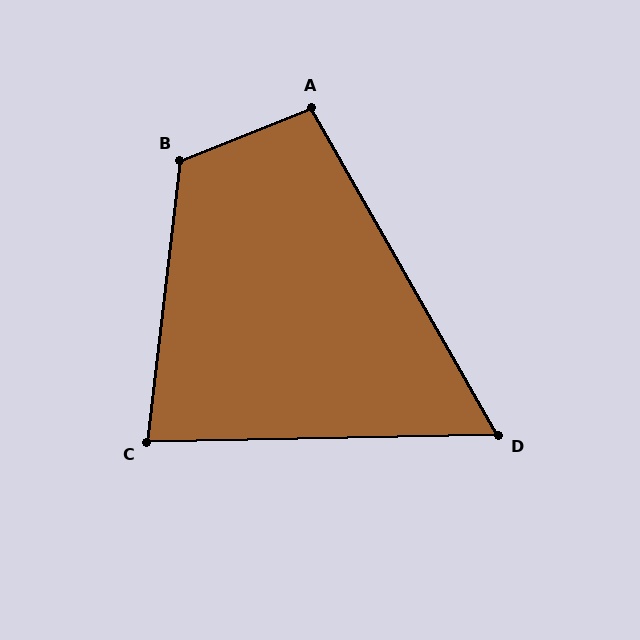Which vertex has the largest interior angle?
B, at approximately 119 degrees.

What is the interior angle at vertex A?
Approximately 98 degrees (obtuse).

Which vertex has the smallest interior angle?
D, at approximately 61 degrees.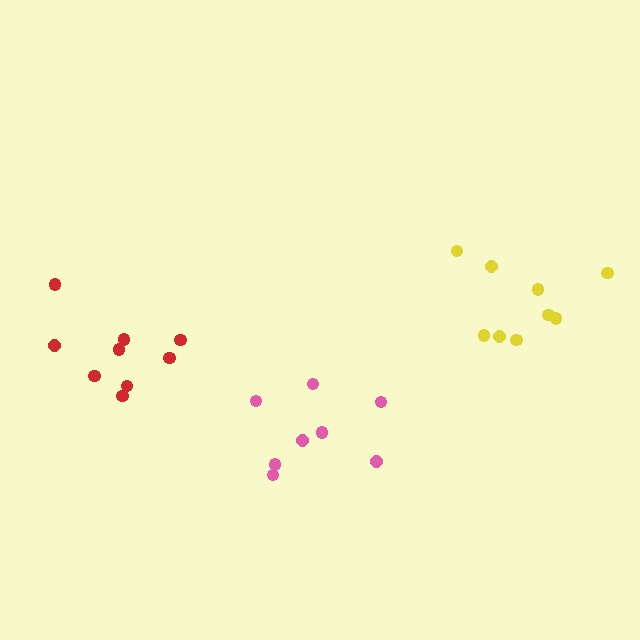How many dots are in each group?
Group 1: 9 dots, Group 2: 9 dots, Group 3: 8 dots (26 total).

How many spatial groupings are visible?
There are 3 spatial groupings.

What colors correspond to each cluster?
The clusters are colored: yellow, red, pink.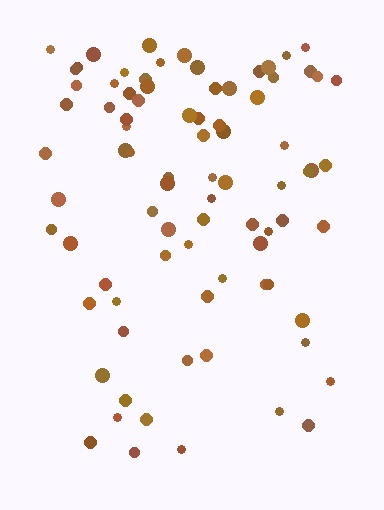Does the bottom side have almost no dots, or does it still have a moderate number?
Still a moderate number, just noticeably fewer than the top.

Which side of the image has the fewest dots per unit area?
The bottom.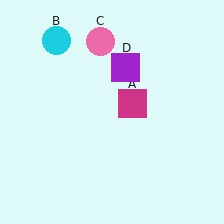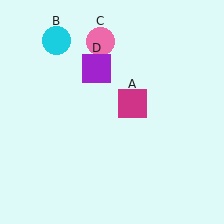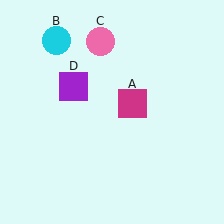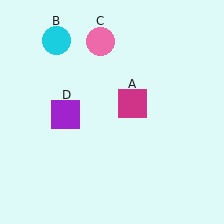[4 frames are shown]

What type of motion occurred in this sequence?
The purple square (object D) rotated counterclockwise around the center of the scene.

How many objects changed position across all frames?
1 object changed position: purple square (object D).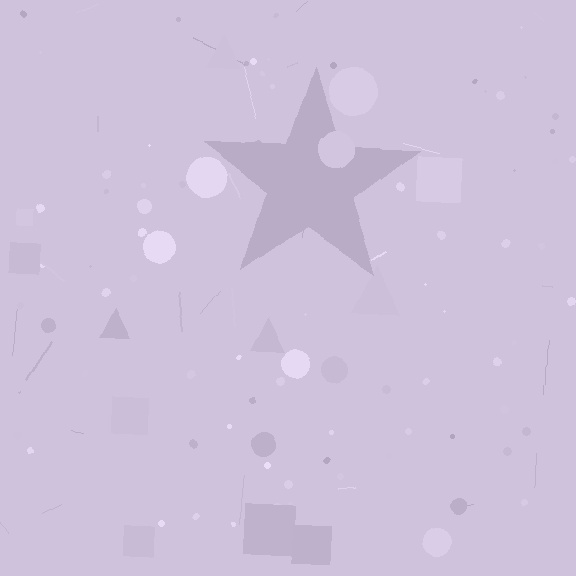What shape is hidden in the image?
A star is hidden in the image.